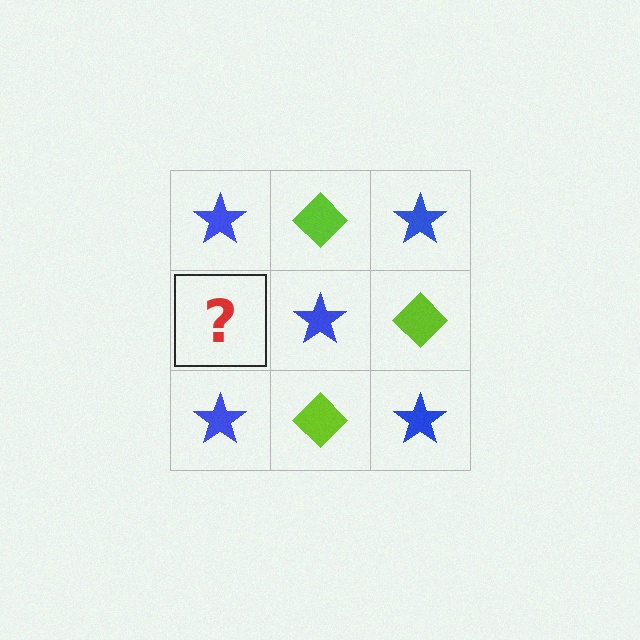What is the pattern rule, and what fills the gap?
The rule is that it alternates blue star and lime diamond in a checkerboard pattern. The gap should be filled with a lime diamond.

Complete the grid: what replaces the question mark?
The question mark should be replaced with a lime diamond.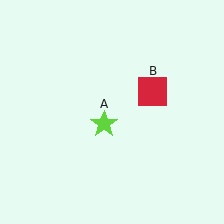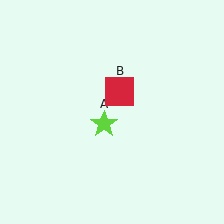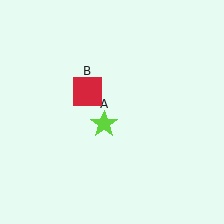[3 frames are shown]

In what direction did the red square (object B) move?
The red square (object B) moved left.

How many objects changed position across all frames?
1 object changed position: red square (object B).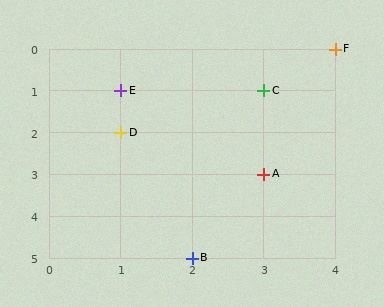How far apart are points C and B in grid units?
Points C and B are 1 column and 4 rows apart (about 4.1 grid units diagonally).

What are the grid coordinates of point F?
Point F is at grid coordinates (4, 0).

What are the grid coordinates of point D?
Point D is at grid coordinates (1, 2).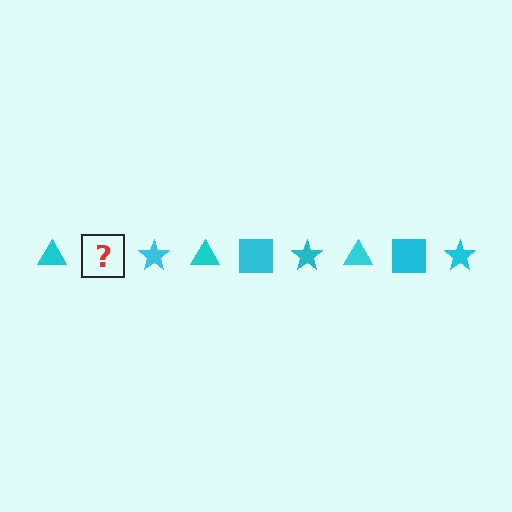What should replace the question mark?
The question mark should be replaced with a cyan square.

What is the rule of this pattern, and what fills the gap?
The rule is that the pattern cycles through triangle, square, star shapes in cyan. The gap should be filled with a cyan square.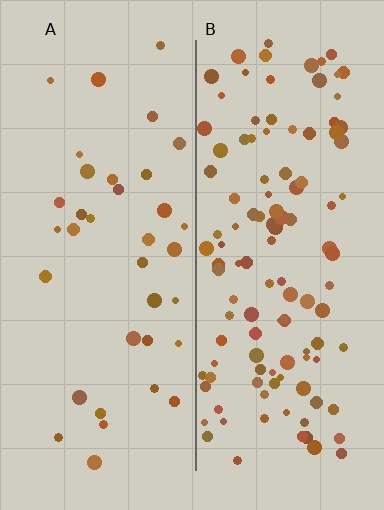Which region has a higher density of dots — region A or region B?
B (the right).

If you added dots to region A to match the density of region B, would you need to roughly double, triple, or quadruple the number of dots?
Approximately triple.